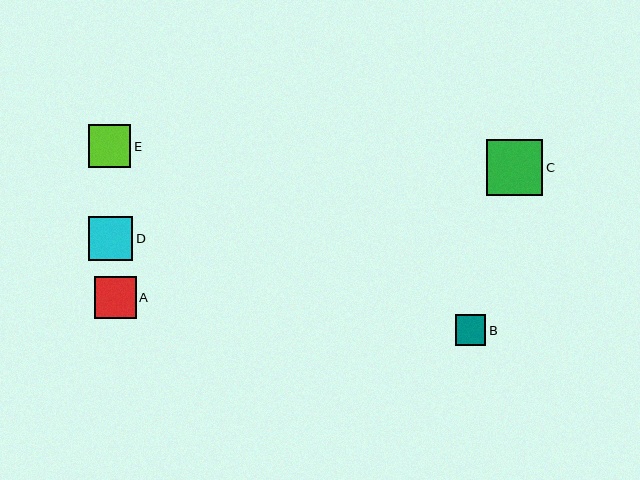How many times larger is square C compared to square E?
Square C is approximately 1.3 times the size of square E.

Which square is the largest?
Square C is the largest with a size of approximately 56 pixels.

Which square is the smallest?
Square B is the smallest with a size of approximately 30 pixels.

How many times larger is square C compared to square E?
Square C is approximately 1.3 times the size of square E.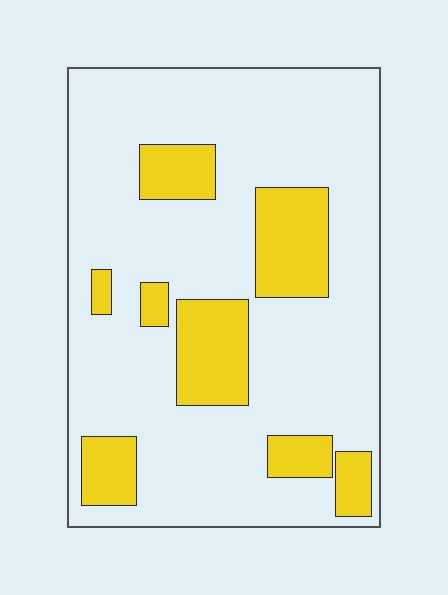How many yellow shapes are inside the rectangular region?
8.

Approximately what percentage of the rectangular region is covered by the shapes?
Approximately 20%.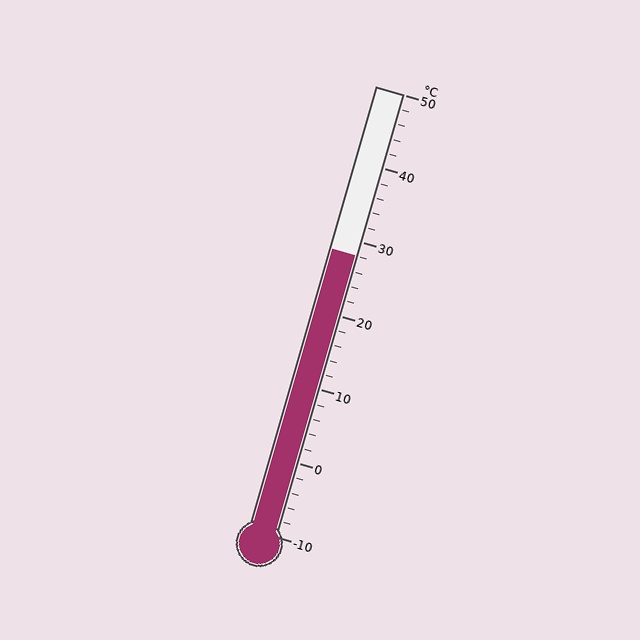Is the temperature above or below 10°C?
The temperature is above 10°C.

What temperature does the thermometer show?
The thermometer shows approximately 28°C.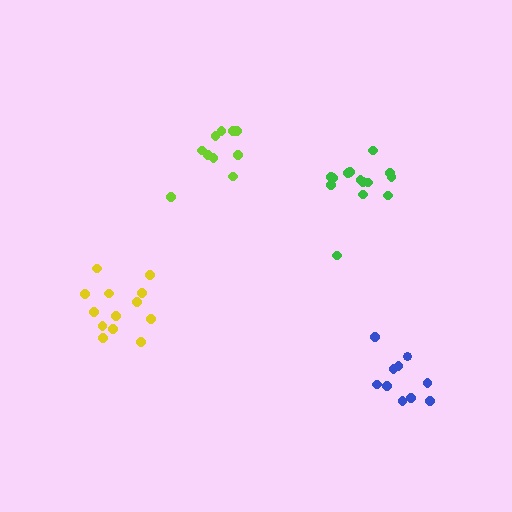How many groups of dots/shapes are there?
There are 4 groups.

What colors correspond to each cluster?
The clusters are colored: lime, green, yellow, blue.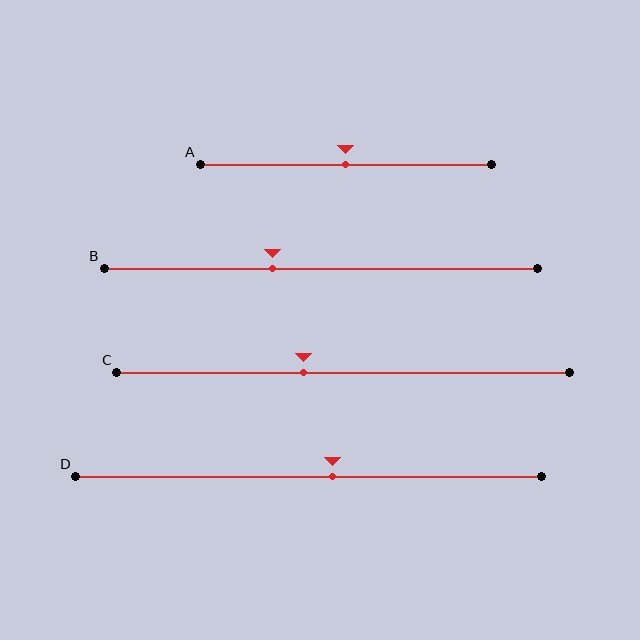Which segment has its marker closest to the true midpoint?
Segment A has its marker closest to the true midpoint.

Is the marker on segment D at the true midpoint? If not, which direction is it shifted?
No, the marker on segment D is shifted to the right by about 5% of the segment length.